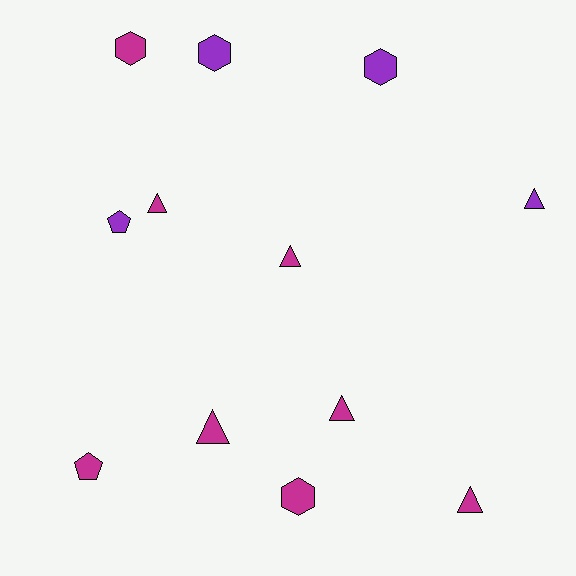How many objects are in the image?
There are 12 objects.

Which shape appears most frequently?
Triangle, with 6 objects.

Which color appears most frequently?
Magenta, with 8 objects.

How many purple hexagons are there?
There are 2 purple hexagons.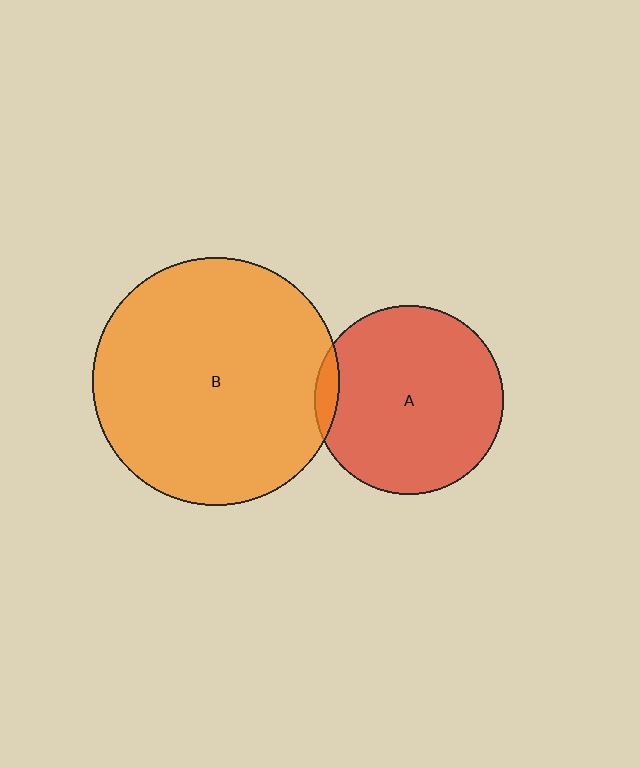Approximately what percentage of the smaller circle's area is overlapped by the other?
Approximately 5%.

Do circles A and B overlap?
Yes.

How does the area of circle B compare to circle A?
Approximately 1.7 times.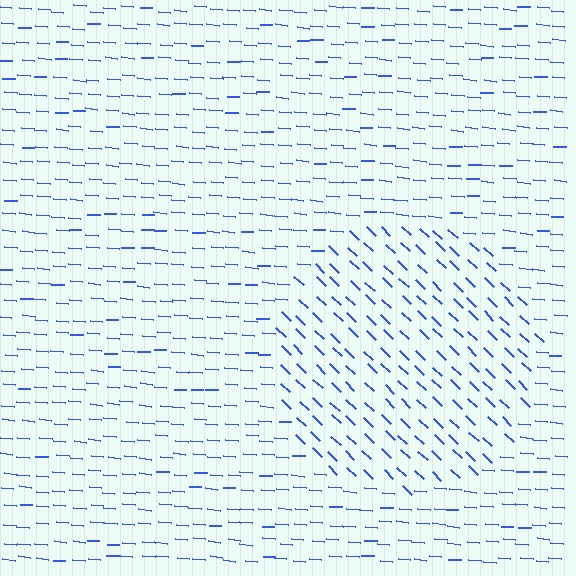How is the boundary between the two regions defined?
The boundary is defined purely by a change in line orientation (approximately 39 degrees difference). All lines are the same color and thickness.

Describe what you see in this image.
The image is filled with small blue line segments. A circle region in the image has lines oriented differently from the surrounding lines, creating a visible texture boundary.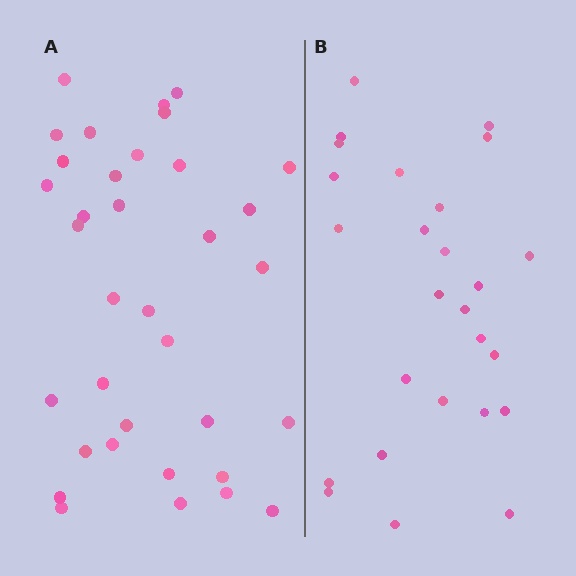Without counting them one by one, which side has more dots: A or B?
Region A (the left region) has more dots.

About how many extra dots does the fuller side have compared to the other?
Region A has roughly 8 or so more dots than region B.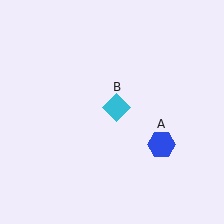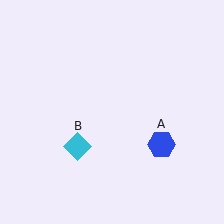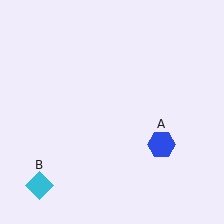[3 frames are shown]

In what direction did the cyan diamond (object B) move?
The cyan diamond (object B) moved down and to the left.